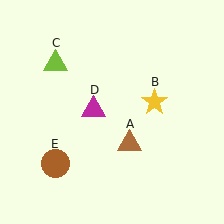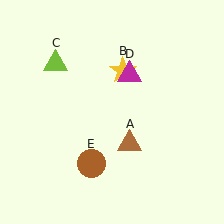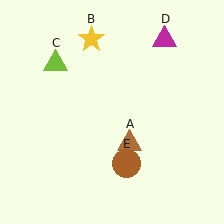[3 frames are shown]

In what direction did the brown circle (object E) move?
The brown circle (object E) moved right.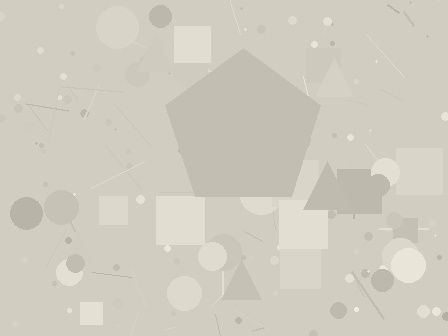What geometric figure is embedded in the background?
A pentagon is embedded in the background.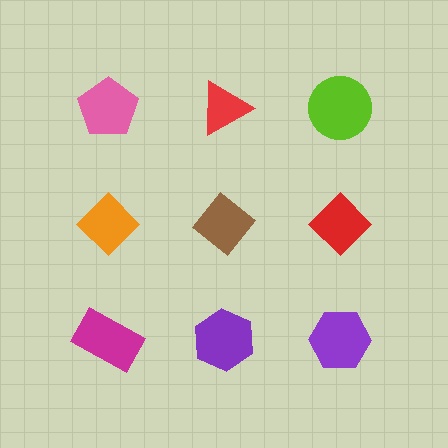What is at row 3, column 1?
A magenta rectangle.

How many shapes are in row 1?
3 shapes.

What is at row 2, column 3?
A red diamond.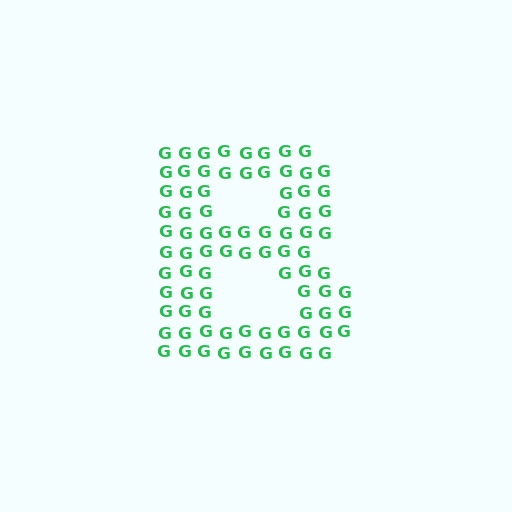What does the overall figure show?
The overall figure shows the letter B.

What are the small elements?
The small elements are letter G's.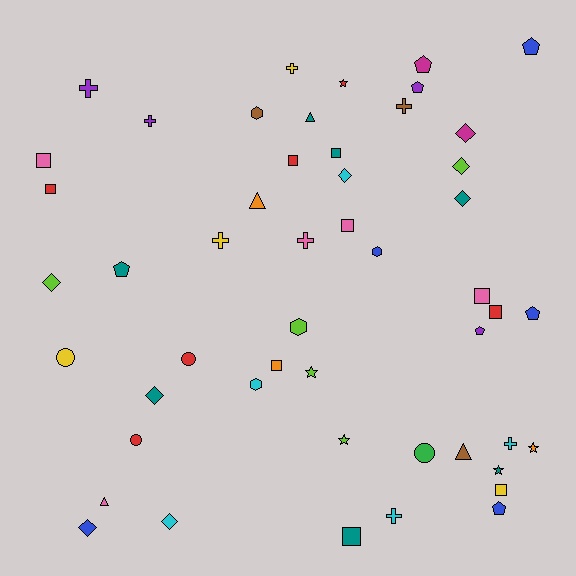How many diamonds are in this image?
There are 8 diamonds.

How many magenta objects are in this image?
There are 2 magenta objects.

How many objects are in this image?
There are 50 objects.